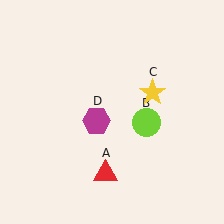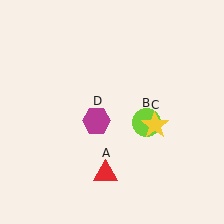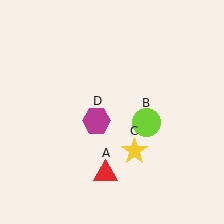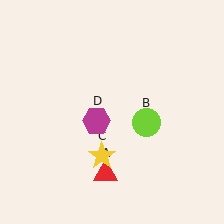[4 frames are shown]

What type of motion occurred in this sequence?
The yellow star (object C) rotated clockwise around the center of the scene.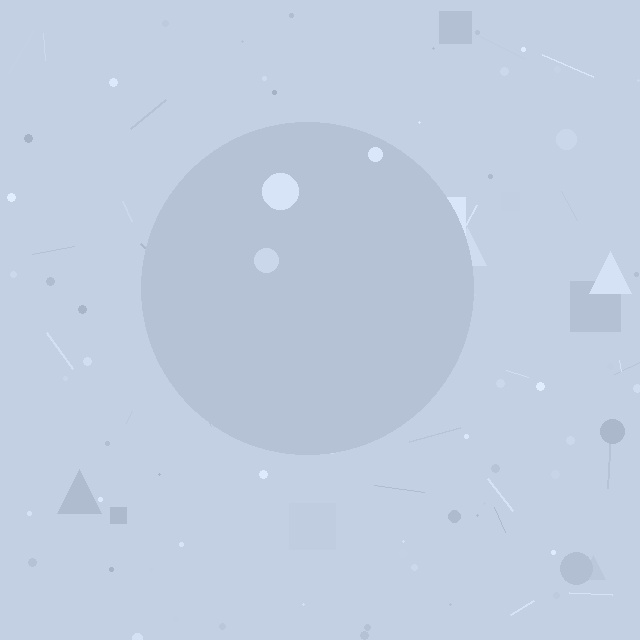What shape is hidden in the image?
A circle is hidden in the image.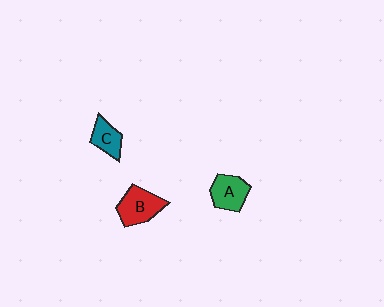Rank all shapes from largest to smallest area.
From largest to smallest: B (red), A (green), C (teal).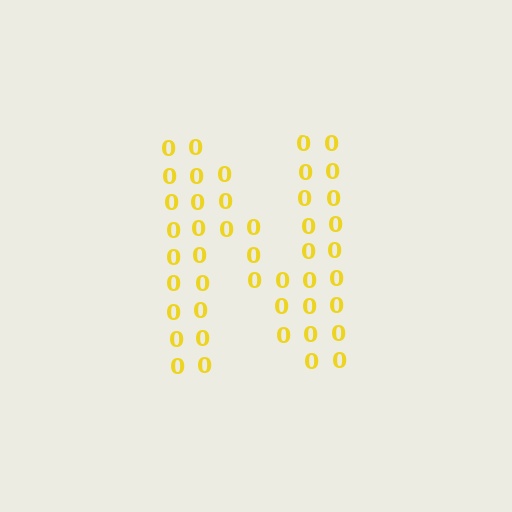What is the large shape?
The large shape is the letter N.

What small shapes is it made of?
It is made of small digit 0's.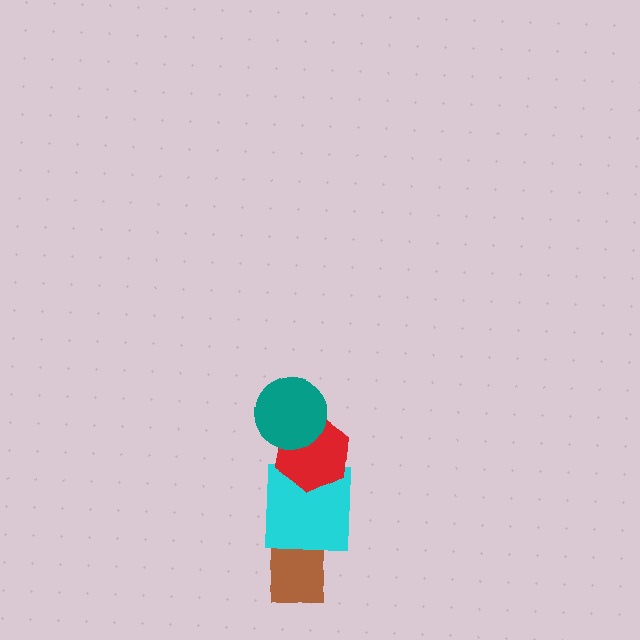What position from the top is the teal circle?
The teal circle is 1st from the top.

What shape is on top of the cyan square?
The red hexagon is on top of the cyan square.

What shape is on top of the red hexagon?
The teal circle is on top of the red hexagon.